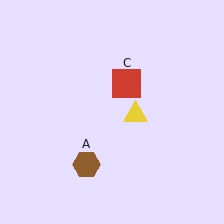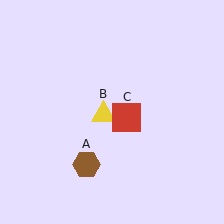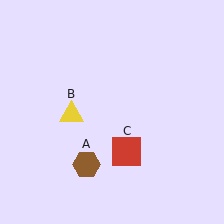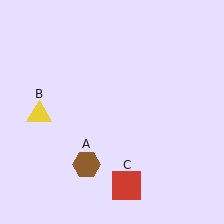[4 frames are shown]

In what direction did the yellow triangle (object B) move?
The yellow triangle (object B) moved left.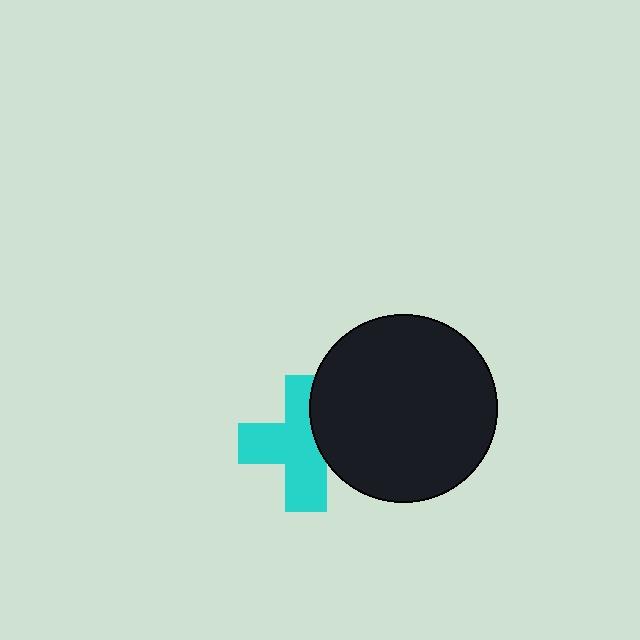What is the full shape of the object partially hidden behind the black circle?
The partially hidden object is a cyan cross.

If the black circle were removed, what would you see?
You would see the complete cyan cross.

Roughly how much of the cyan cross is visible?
Most of it is visible (roughly 67%).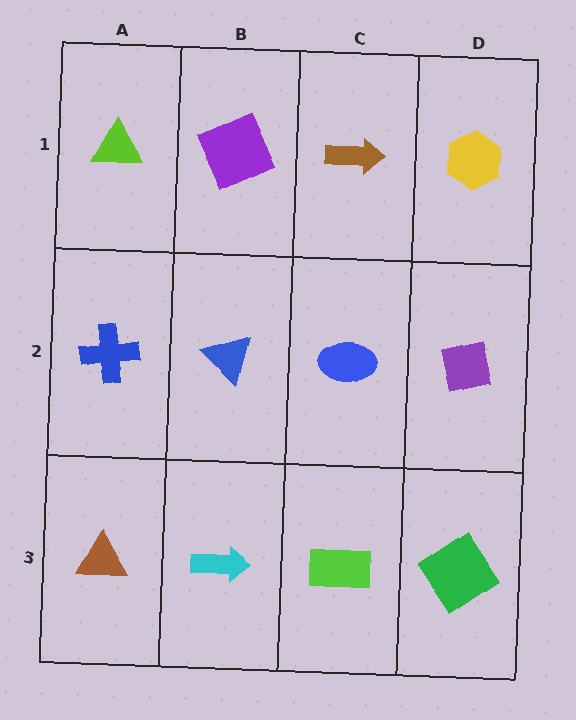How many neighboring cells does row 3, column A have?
2.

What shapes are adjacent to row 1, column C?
A blue ellipse (row 2, column C), a purple square (row 1, column B), a yellow hexagon (row 1, column D).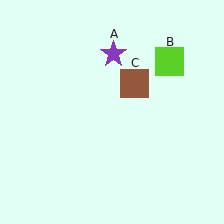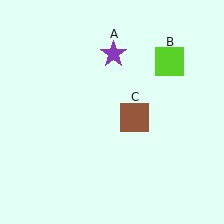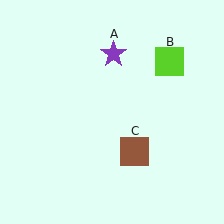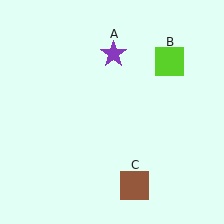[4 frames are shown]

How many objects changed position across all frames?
1 object changed position: brown square (object C).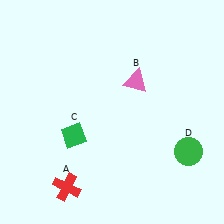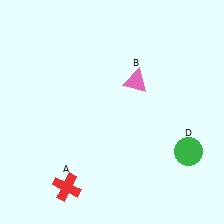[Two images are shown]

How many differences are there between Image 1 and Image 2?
There is 1 difference between the two images.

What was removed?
The green diamond (C) was removed in Image 2.